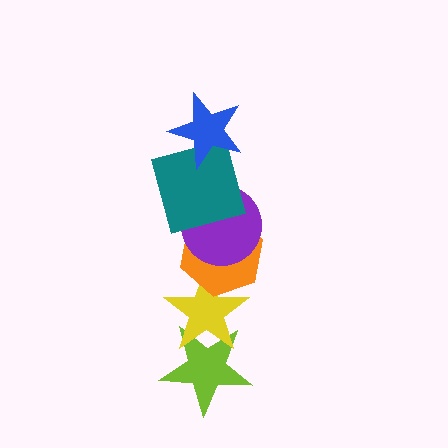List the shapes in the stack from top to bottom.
From top to bottom: the blue star, the teal square, the purple circle, the orange hexagon, the yellow star, the lime star.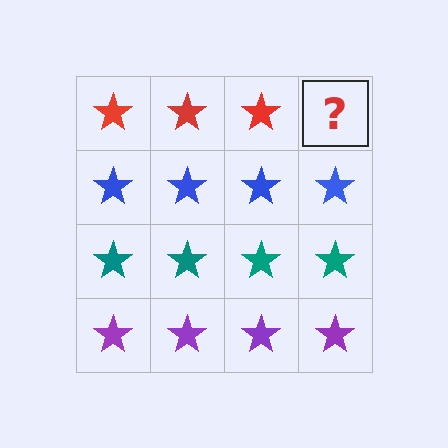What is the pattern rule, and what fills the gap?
The rule is that each row has a consistent color. The gap should be filled with a red star.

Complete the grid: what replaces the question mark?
The question mark should be replaced with a red star.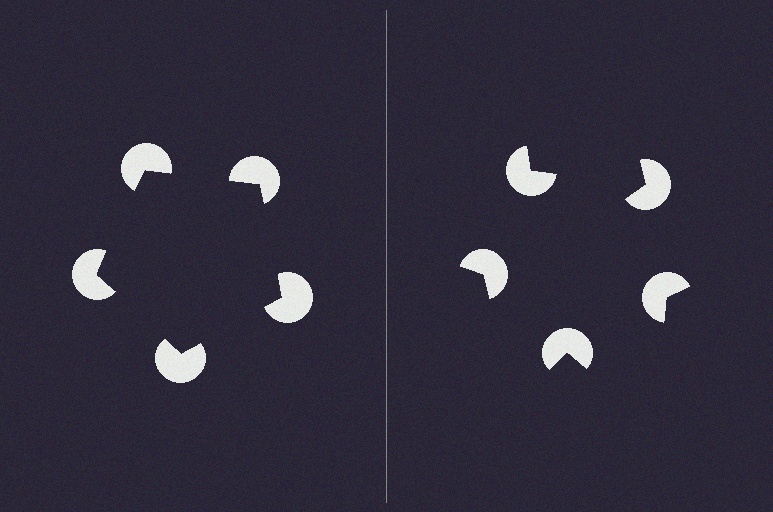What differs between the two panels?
The pac-man discs are positioned identically on both sides; only the wedge orientations differ. On the left they align to a pentagon; on the right they are misaligned.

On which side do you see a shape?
An illusory pentagon appears on the left side. On the right side the wedge cuts are rotated, so no coherent shape forms.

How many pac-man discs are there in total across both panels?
10 — 5 on each side.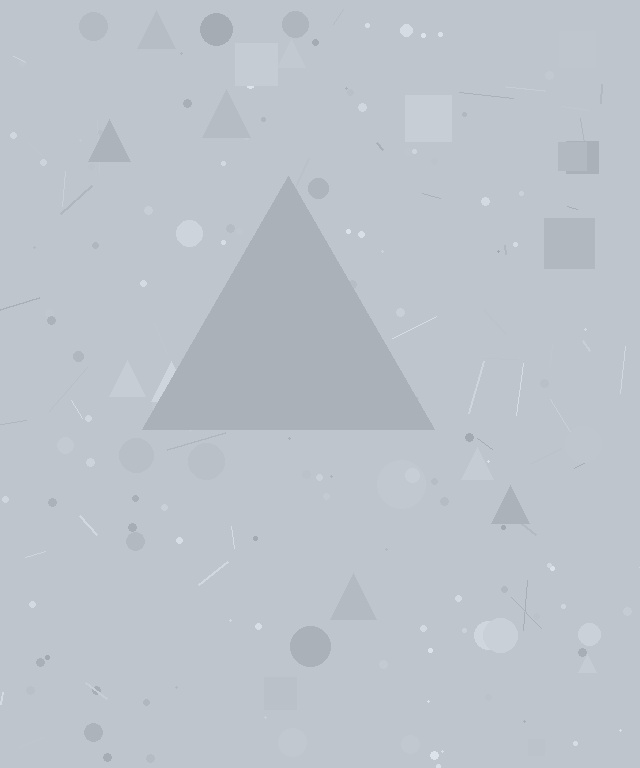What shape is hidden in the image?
A triangle is hidden in the image.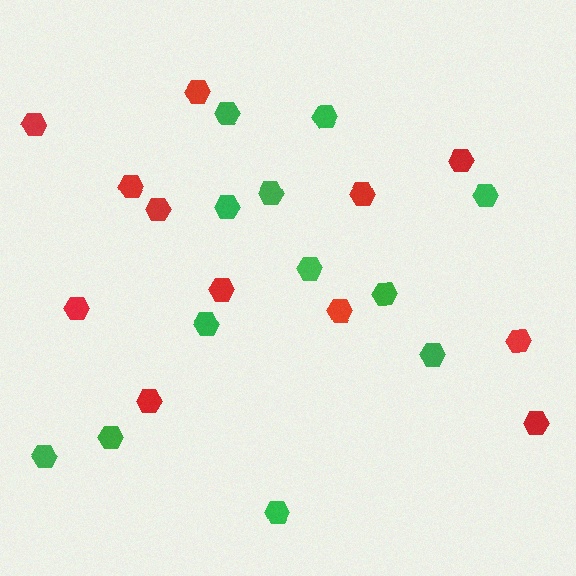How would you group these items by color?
There are 2 groups: one group of red hexagons (12) and one group of green hexagons (12).